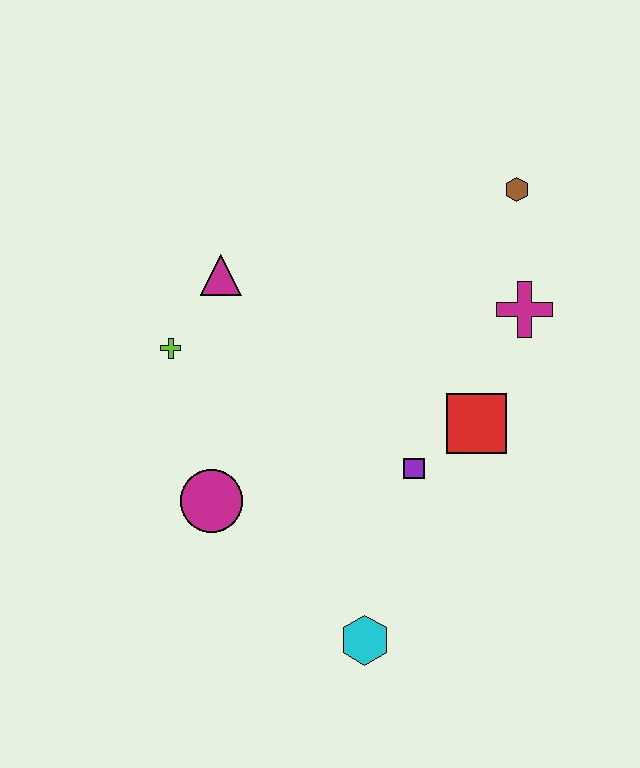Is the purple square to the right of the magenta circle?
Yes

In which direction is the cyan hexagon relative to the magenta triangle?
The cyan hexagon is below the magenta triangle.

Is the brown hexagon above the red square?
Yes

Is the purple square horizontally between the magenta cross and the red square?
No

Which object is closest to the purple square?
The red square is closest to the purple square.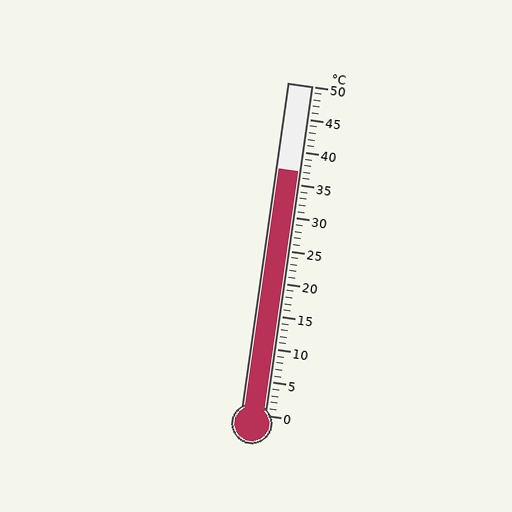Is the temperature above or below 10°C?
The temperature is above 10°C.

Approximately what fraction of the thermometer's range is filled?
The thermometer is filled to approximately 75% of its range.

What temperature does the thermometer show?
The thermometer shows approximately 37°C.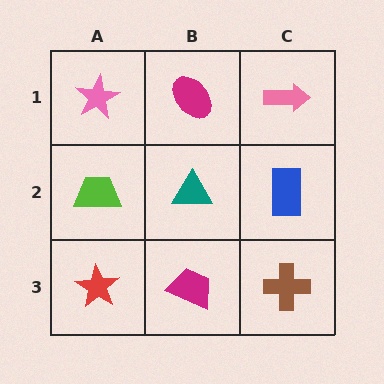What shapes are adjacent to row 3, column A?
A lime trapezoid (row 2, column A), a magenta trapezoid (row 3, column B).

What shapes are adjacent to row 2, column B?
A magenta ellipse (row 1, column B), a magenta trapezoid (row 3, column B), a lime trapezoid (row 2, column A), a blue rectangle (row 2, column C).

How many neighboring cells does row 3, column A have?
2.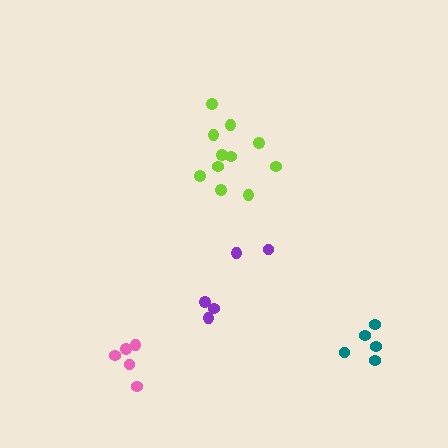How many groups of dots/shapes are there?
There are 4 groups.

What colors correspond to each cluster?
The clusters are colored: purple, teal, lime, pink.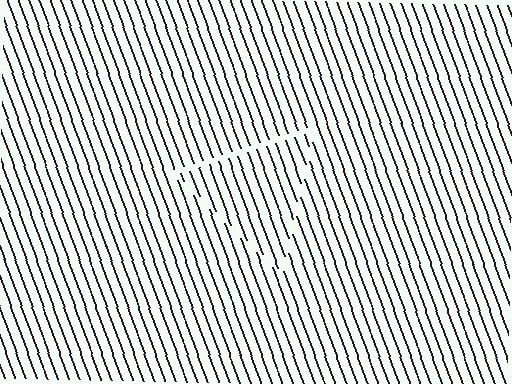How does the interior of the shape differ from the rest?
The interior of the shape contains the same grating, shifted by half a period — the contour is defined by the phase discontinuity where line-ends from the inner and outer gratings abut.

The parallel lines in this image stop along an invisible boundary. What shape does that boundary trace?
An illusory triangle. The interior of the shape contains the same grating, shifted by half a period — the contour is defined by the phase discontinuity where line-ends from the inner and outer gratings abut.